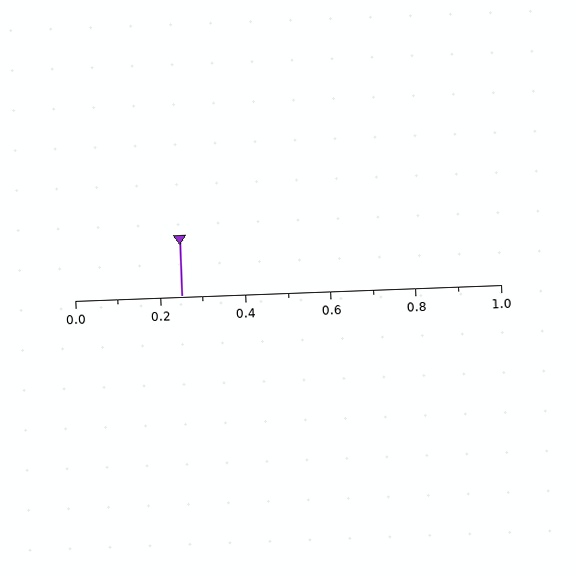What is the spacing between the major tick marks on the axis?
The major ticks are spaced 0.2 apart.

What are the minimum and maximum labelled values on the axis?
The axis runs from 0.0 to 1.0.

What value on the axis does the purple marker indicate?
The marker indicates approximately 0.25.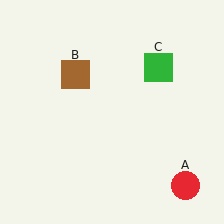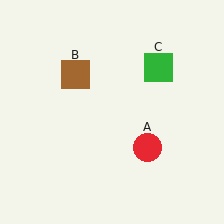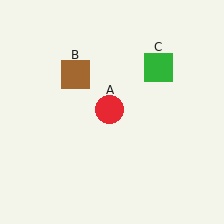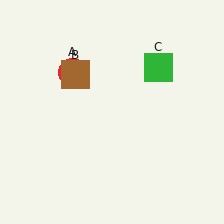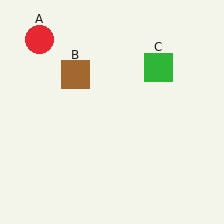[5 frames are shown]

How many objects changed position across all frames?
1 object changed position: red circle (object A).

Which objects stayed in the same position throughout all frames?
Brown square (object B) and green square (object C) remained stationary.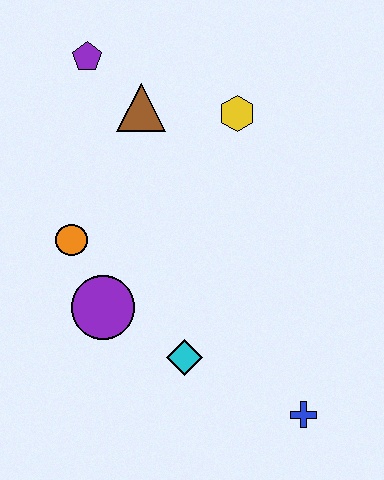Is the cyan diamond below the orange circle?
Yes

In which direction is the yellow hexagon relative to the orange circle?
The yellow hexagon is to the right of the orange circle.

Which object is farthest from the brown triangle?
The blue cross is farthest from the brown triangle.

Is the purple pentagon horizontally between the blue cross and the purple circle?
No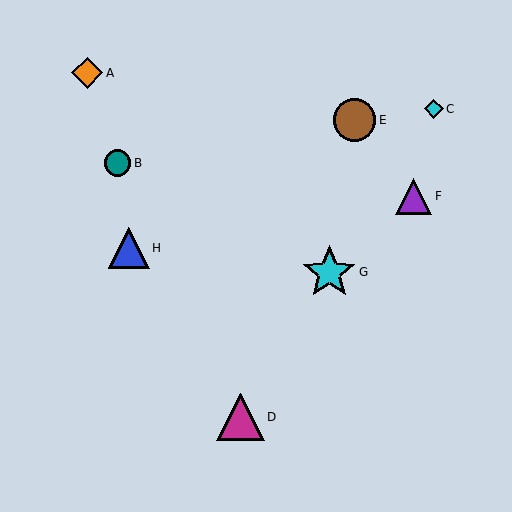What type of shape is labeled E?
Shape E is a brown circle.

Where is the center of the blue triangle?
The center of the blue triangle is at (129, 248).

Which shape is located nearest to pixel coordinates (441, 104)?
The cyan diamond (labeled C) at (434, 109) is nearest to that location.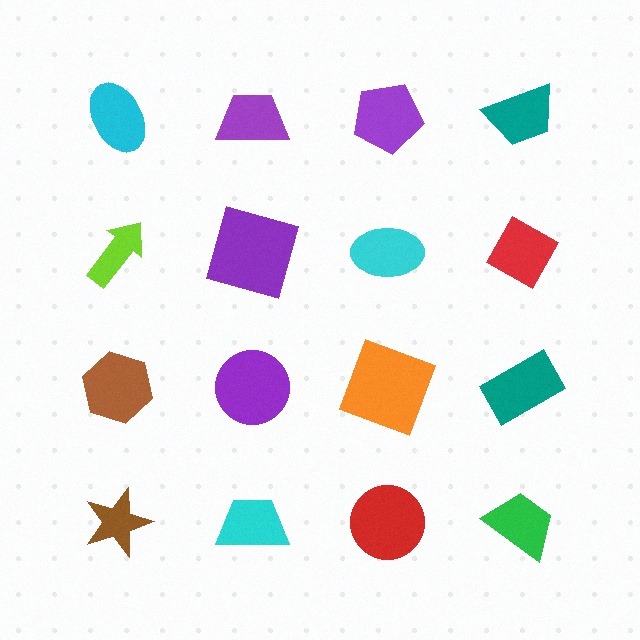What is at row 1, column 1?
A cyan ellipse.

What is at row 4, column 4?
A green trapezoid.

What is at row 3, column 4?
A teal rectangle.